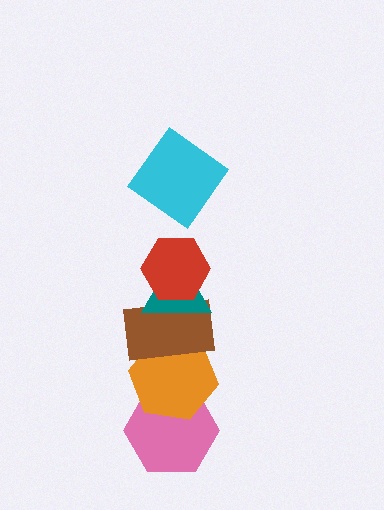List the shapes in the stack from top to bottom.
From top to bottom: the cyan diamond, the red hexagon, the teal triangle, the brown rectangle, the orange hexagon, the pink hexagon.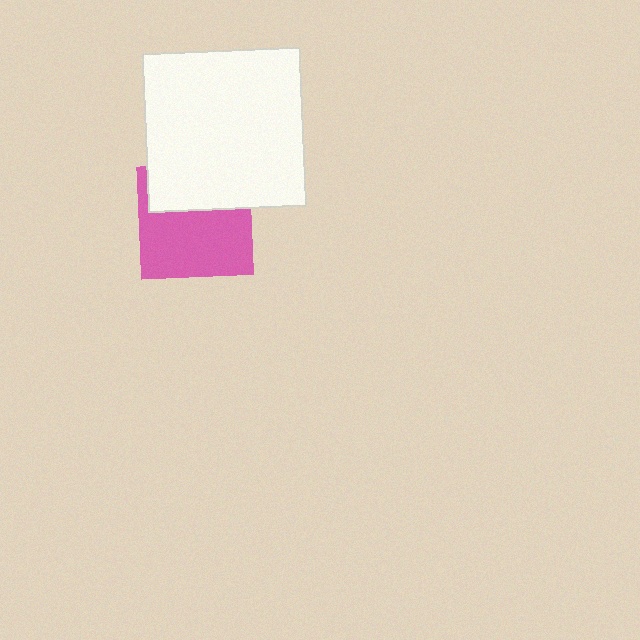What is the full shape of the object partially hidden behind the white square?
The partially hidden object is a pink square.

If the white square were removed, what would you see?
You would see the complete pink square.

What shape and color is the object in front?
The object in front is a white square.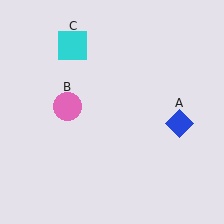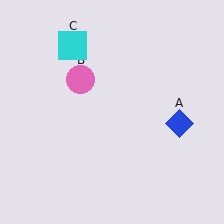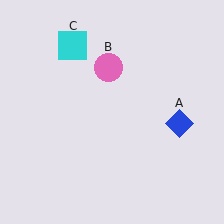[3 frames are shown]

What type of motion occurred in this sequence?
The pink circle (object B) rotated clockwise around the center of the scene.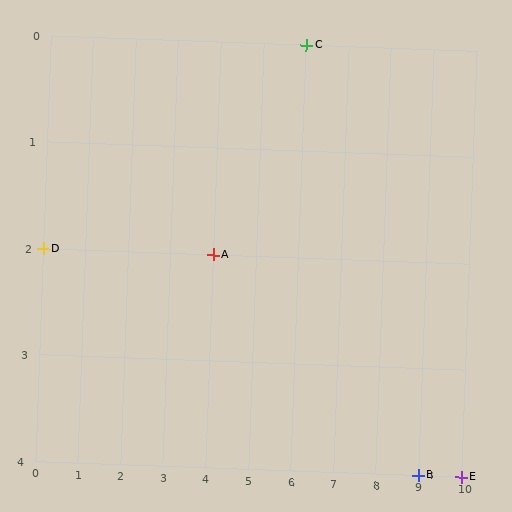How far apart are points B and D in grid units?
Points B and D are 9 columns and 2 rows apart (about 9.2 grid units diagonally).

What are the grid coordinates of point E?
Point E is at grid coordinates (10, 4).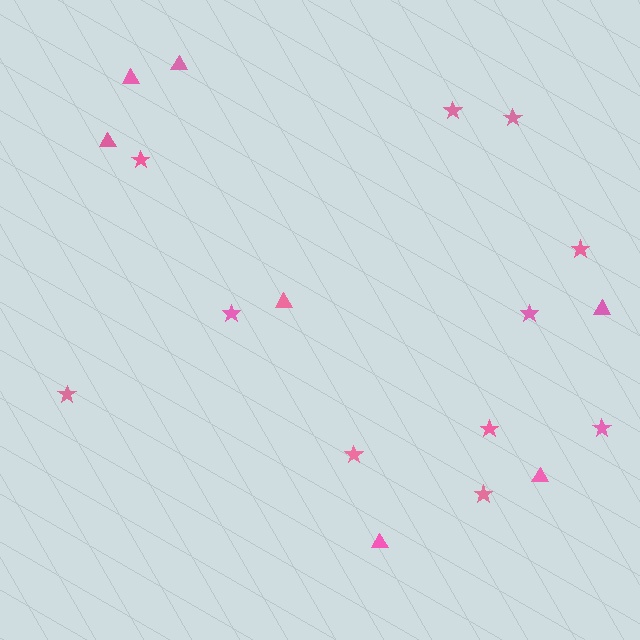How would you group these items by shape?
There are 2 groups: one group of triangles (7) and one group of stars (11).